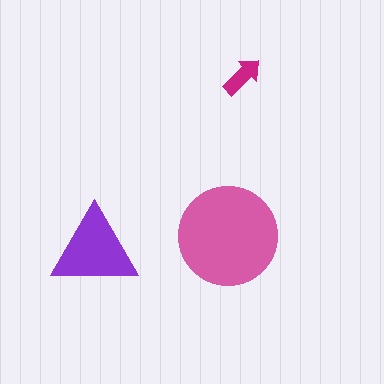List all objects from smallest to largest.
The magenta arrow, the purple triangle, the pink circle.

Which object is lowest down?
The purple triangle is bottommost.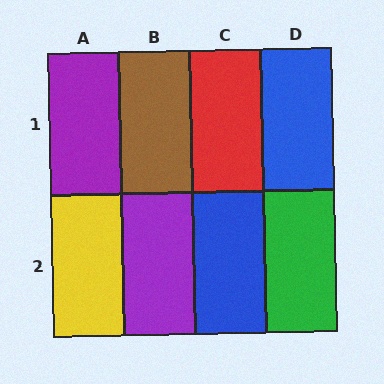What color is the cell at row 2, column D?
Green.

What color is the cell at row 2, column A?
Yellow.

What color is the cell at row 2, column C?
Blue.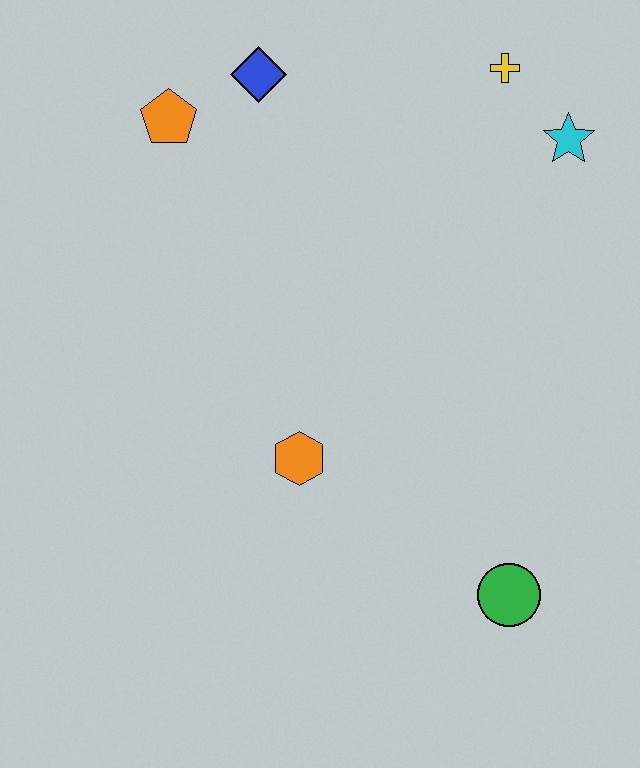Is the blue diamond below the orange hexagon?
No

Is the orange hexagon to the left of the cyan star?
Yes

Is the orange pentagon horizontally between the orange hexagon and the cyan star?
No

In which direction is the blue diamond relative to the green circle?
The blue diamond is above the green circle.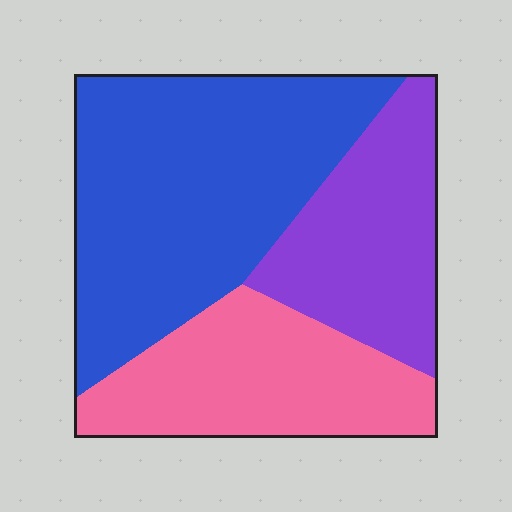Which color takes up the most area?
Blue, at roughly 45%.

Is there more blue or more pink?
Blue.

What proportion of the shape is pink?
Pink covers roughly 30% of the shape.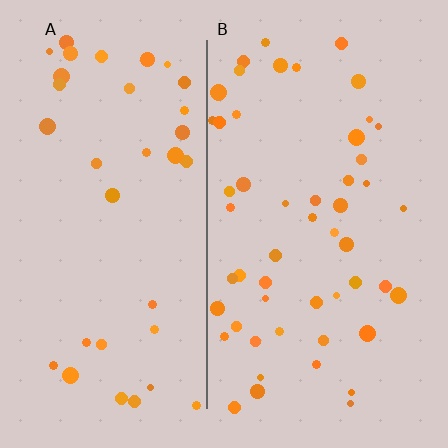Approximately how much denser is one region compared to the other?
Approximately 1.5× — region B over region A.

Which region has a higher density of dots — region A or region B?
B (the right).